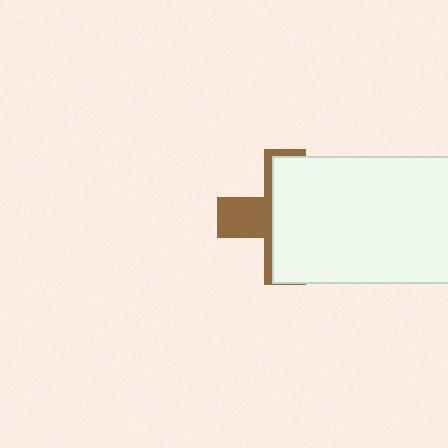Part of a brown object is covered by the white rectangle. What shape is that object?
It is a cross.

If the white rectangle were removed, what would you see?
You would see the complete brown cross.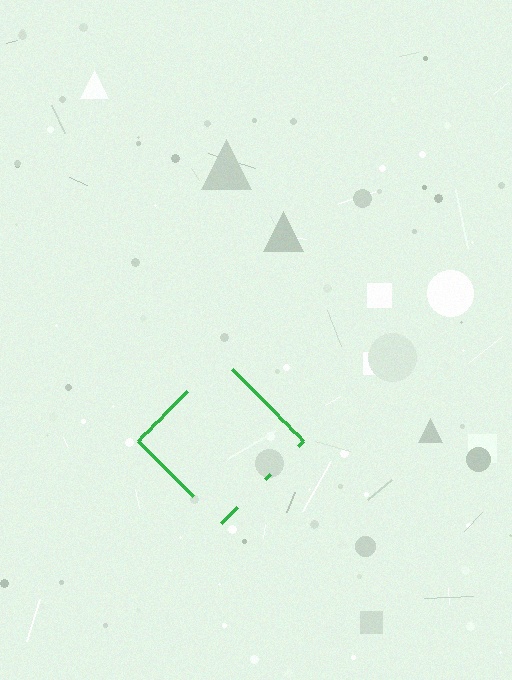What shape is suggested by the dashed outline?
The dashed outline suggests a diamond.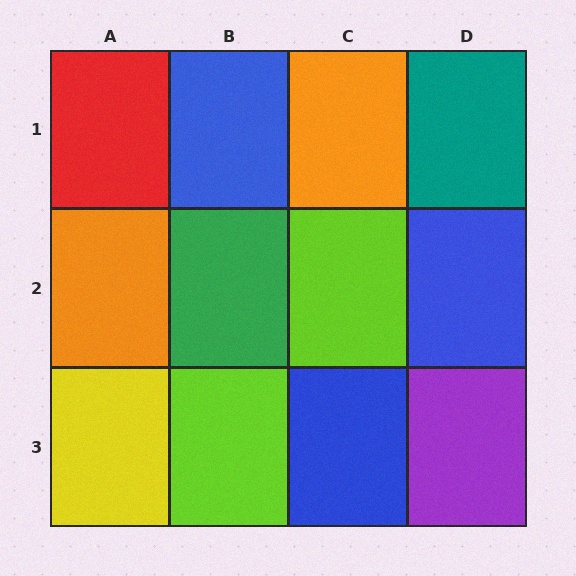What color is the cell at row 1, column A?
Red.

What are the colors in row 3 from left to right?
Yellow, lime, blue, purple.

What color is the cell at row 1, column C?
Orange.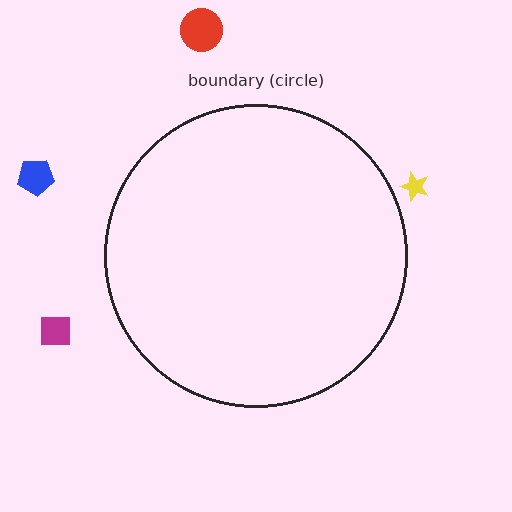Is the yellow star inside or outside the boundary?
Outside.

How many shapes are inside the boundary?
0 inside, 4 outside.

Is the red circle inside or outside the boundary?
Outside.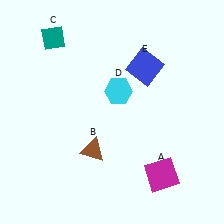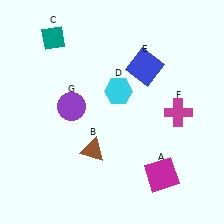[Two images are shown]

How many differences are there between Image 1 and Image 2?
There are 2 differences between the two images.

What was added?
A magenta cross (F), a purple circle (G) were added in Image 2.